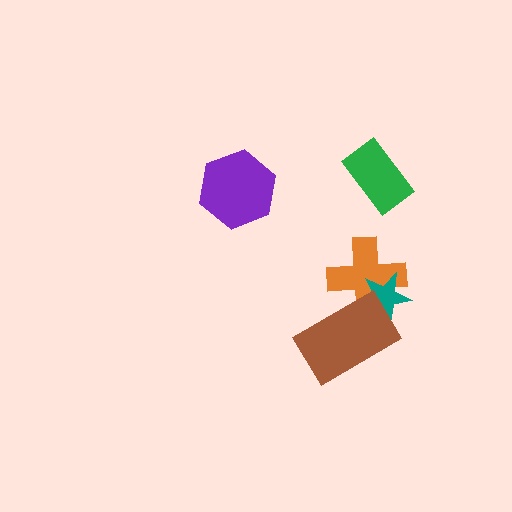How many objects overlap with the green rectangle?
0 objects overlap with the green rectangle.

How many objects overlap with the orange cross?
2 objects overlap with the orange cross.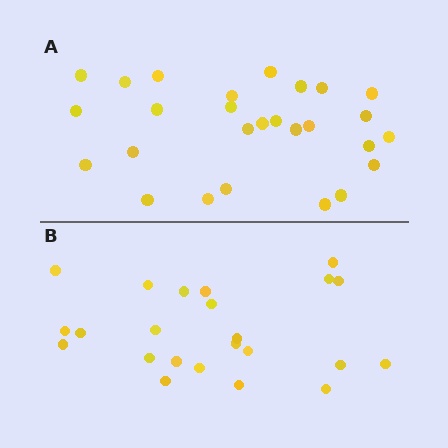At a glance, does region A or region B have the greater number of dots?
Region A (the top region) has more dots.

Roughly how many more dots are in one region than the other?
Region A has about 4 more dots than region B.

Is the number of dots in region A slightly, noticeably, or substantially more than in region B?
Region A has only slightly more — the two regions are fairly close. The ratio is roughly 1.2 to 1.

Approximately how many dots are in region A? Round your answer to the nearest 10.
About 30 dots. (The exact count is 27, which rounds to 30.)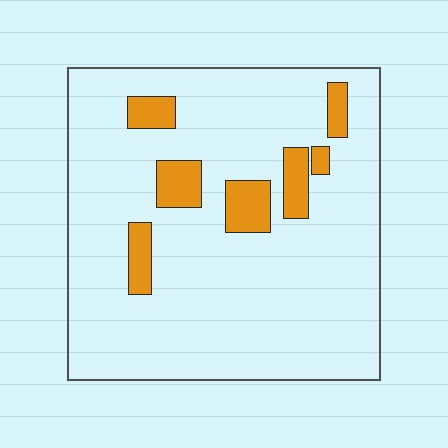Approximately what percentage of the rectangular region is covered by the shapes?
Approximately 10%.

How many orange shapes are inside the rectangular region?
7.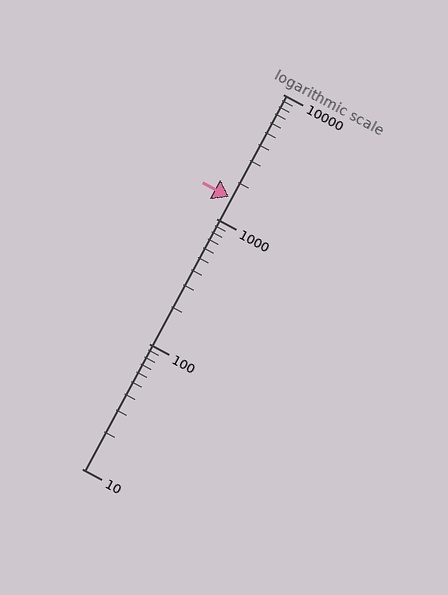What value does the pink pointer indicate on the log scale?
The pointer indicates approximately 1500.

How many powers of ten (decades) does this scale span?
The scale spans 3 decades, from 10 to 10000.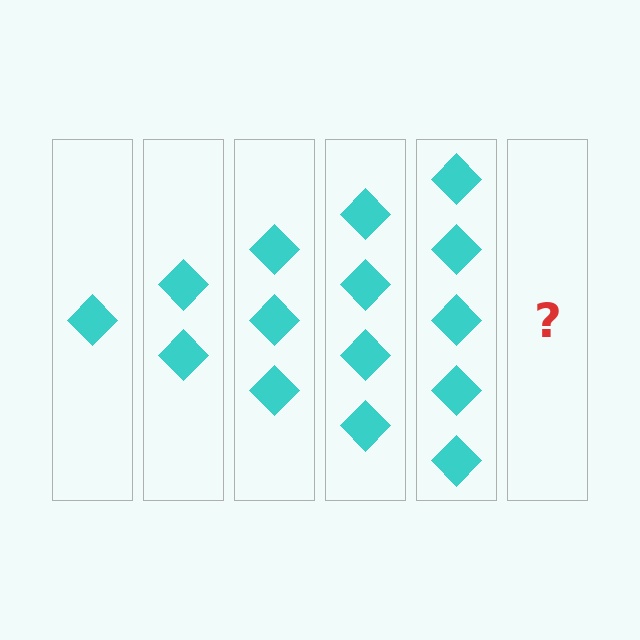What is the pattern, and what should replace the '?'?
The pattern is that each step adds one more diamond. The '?' should be 6 diamonds.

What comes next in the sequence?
The next element should be 6 diamonds.